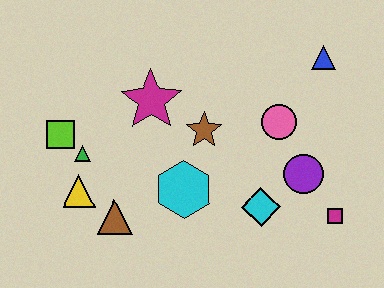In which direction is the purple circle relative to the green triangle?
The purple circle is to the right of the green triangle.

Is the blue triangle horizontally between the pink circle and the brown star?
No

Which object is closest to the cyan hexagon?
The brown star is closest to the cyan hexagon.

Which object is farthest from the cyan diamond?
The lime square is farthest from the cyan diamond.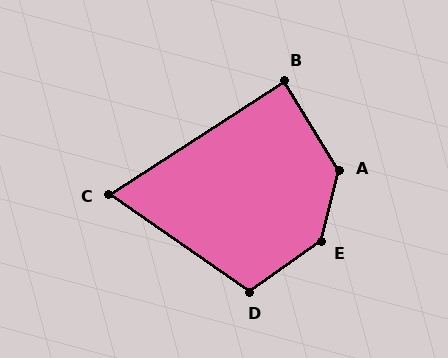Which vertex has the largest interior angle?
E, at approximately 139 degrees.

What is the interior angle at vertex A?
Approximately 134 degrees (obtuse).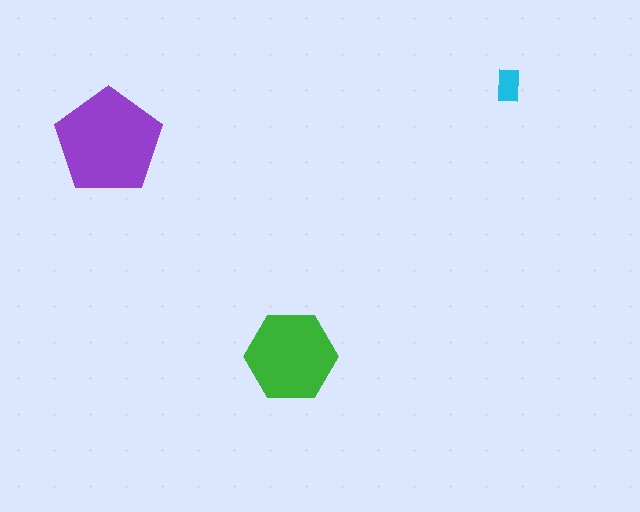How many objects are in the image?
There are 3 objects in the image.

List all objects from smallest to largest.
The cyan rectangle, the green hexagon, the purple pentagon.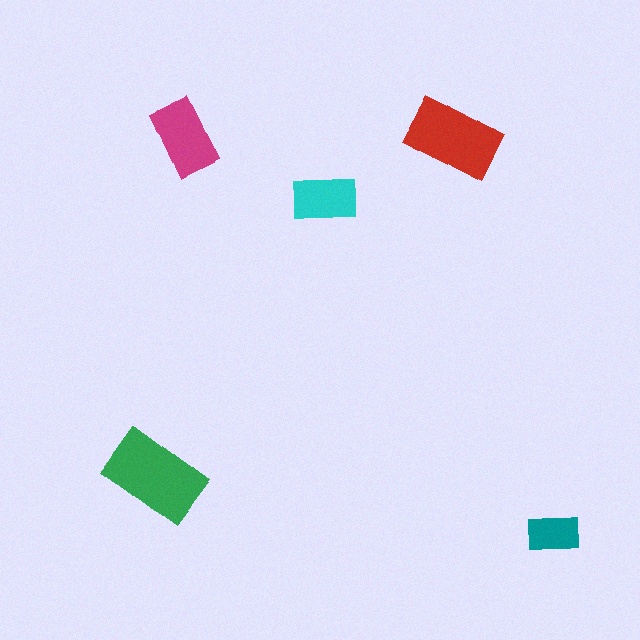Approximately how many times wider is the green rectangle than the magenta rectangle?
About 1.5 times wider.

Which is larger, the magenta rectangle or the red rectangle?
The red one.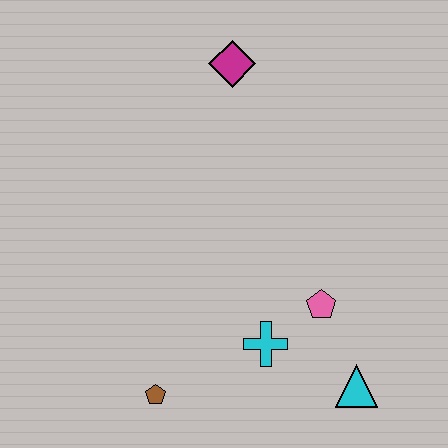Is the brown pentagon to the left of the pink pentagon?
Yes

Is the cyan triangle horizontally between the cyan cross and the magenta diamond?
No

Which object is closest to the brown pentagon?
The cyan cross is closest to the brown pentagon.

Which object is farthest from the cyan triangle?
The magenta diamond is farthest from the cyan triangle.